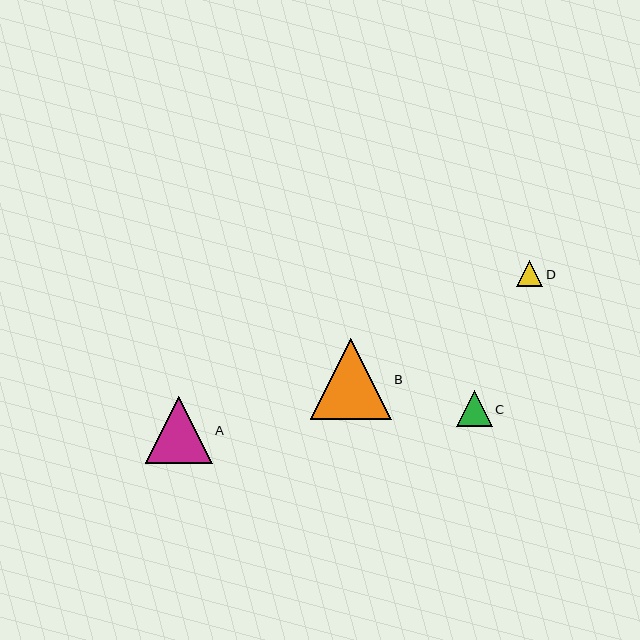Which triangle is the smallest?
Triangle D is the smallest with a size of approximately 26 pixels.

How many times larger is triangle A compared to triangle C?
Triangle A is approximately 1.8 times the size of triangle C.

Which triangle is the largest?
Triangle B is the largest with a size of approximately 81 pixels.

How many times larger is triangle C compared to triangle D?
Triangle C is approximately 1.4 times the size of triangle D.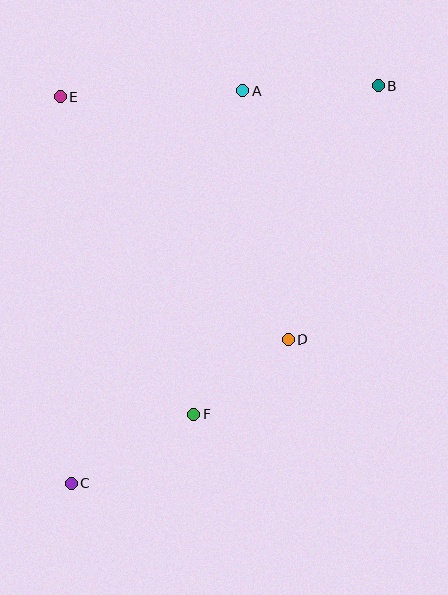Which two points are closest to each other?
Points D and F are closest to each other.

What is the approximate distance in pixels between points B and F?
The distance between B and F is approximately 377 pixels.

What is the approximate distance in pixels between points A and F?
The distance between A and F is approximately 328 pixels.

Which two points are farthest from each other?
Points B and C are farthest from each other.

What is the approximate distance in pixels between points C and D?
The distance between C and D is approximately 260 pixels.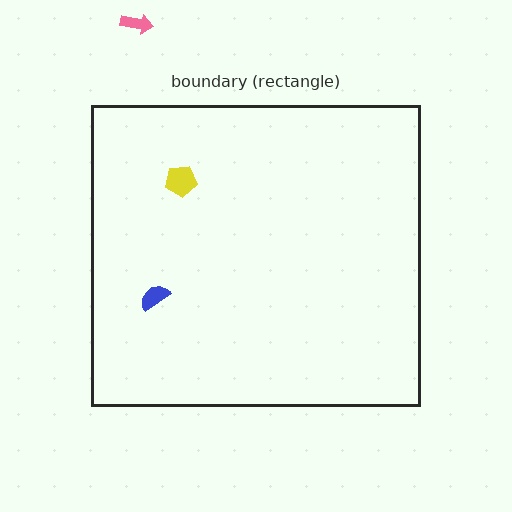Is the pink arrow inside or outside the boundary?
Outside.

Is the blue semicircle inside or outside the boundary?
Inside.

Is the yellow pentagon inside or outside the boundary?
Inside.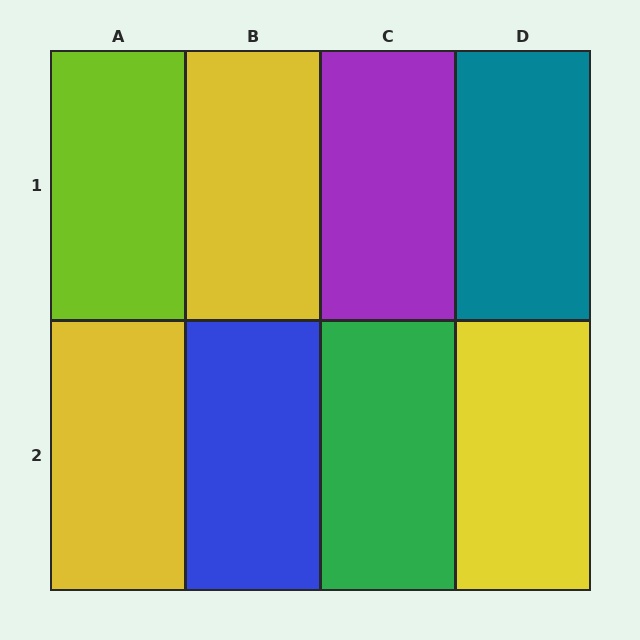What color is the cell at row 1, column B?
Yellow.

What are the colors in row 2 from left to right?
Yellow, blue, green, yellow.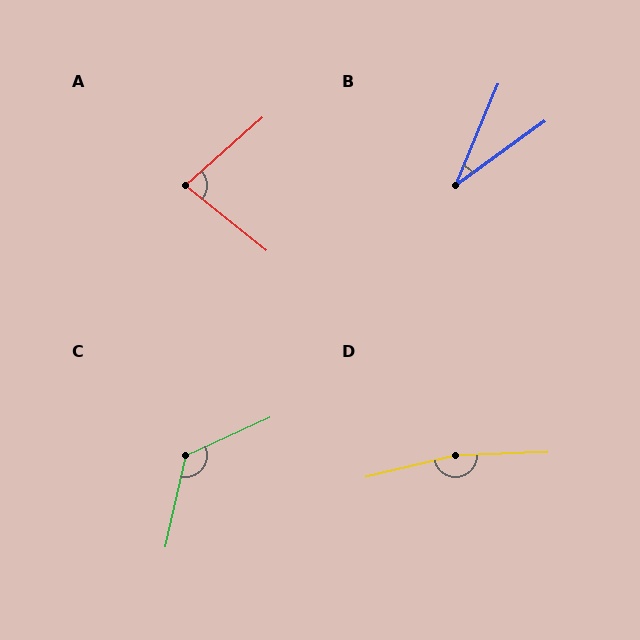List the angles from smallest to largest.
B (32°), A (80°), C (127°), D (168°).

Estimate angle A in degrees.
Approximately 80 degrees.